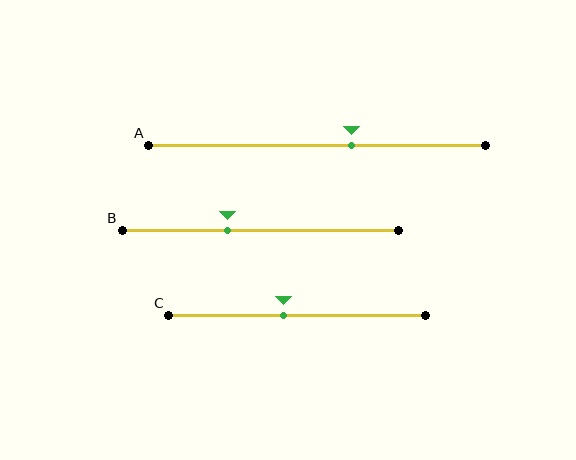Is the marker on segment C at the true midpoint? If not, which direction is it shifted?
No, the marker on segment C is shifted to the left by about 5% of the segment length.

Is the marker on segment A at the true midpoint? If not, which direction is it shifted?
No, the marker on segment A is shifted to the right by about 10% of the segment length.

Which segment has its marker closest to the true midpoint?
Segment C has its marker closest to the true midpoint.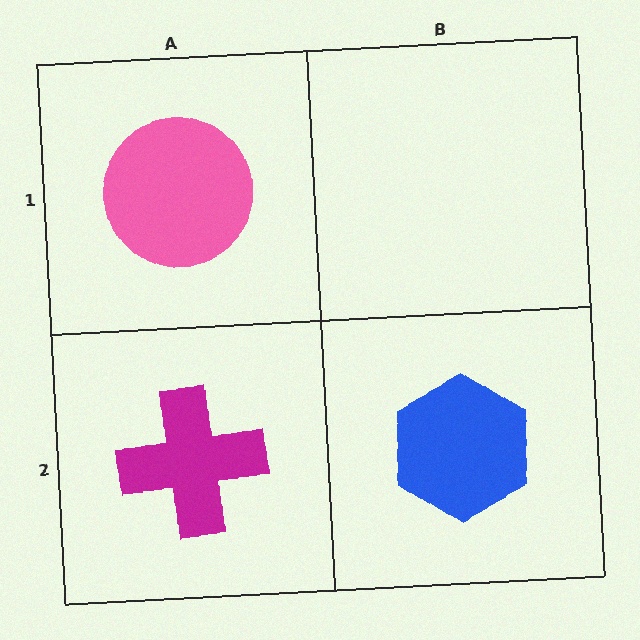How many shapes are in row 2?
2 shapes.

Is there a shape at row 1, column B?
No, that cell is empty.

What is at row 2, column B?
A blue hexagon.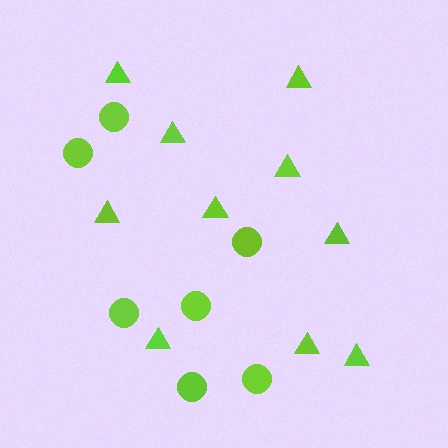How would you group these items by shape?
There are 2 groups: one group of circles (7) and one group of triangles (10).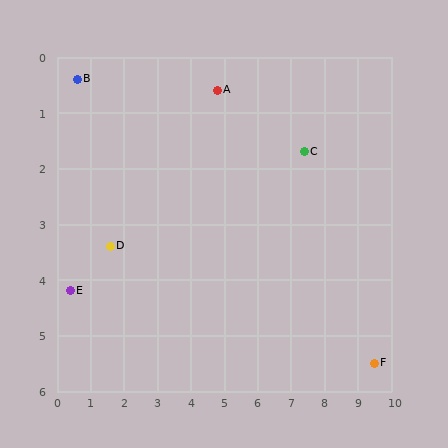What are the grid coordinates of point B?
Point B is at approximately (0.6, 0.4).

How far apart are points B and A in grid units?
Points B and A are about 4.2 grid units apart.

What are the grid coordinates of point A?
Point A is at approximately (4.8, 0.6).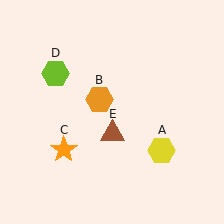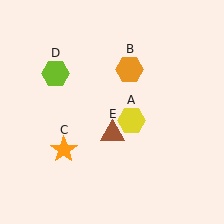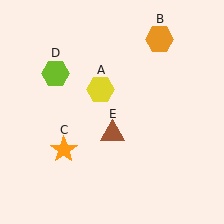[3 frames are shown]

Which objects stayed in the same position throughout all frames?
Orange star (object C) and lime hexagon (object D) and brown triangle (object E) remained stationary.